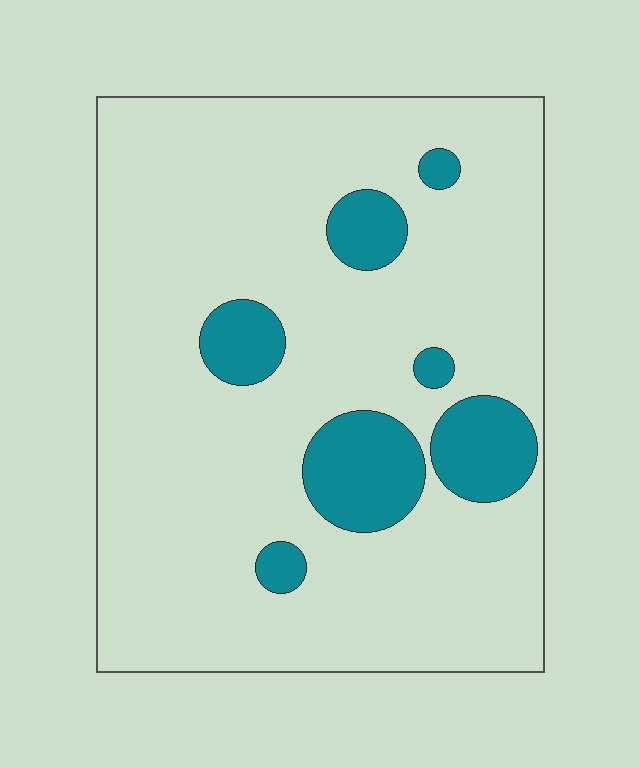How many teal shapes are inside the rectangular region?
7.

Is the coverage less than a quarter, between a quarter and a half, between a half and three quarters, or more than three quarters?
Less than a quarter.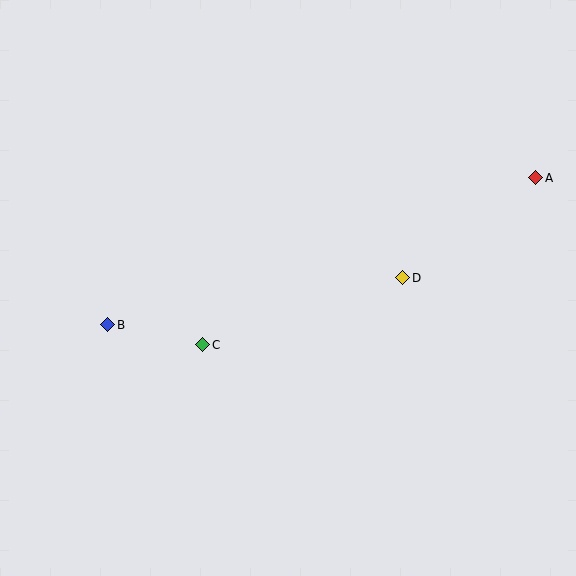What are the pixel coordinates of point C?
Point C is at (203, 345).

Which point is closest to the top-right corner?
Point A is closest to the top-right corner.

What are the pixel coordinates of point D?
Point D is at (403, 278).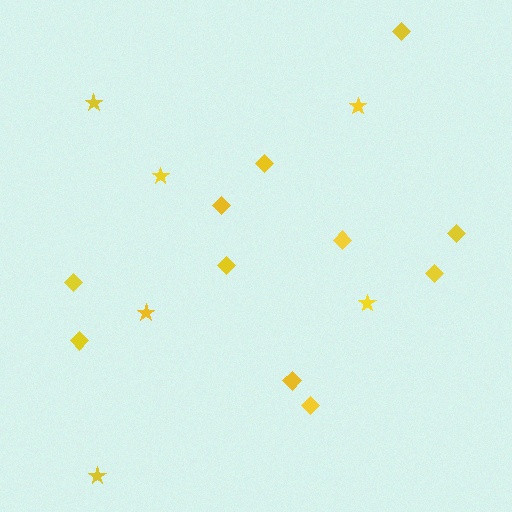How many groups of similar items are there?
There are 2 groups: one group of stars (6) and one group of diamonds (11).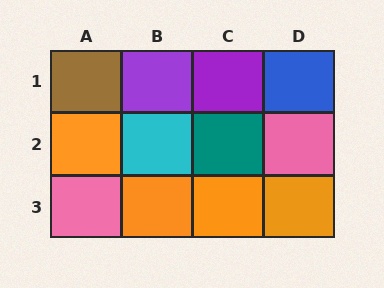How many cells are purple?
2 cells are purple.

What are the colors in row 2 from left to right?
Orange, cyan, teal, pink.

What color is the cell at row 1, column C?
Purple.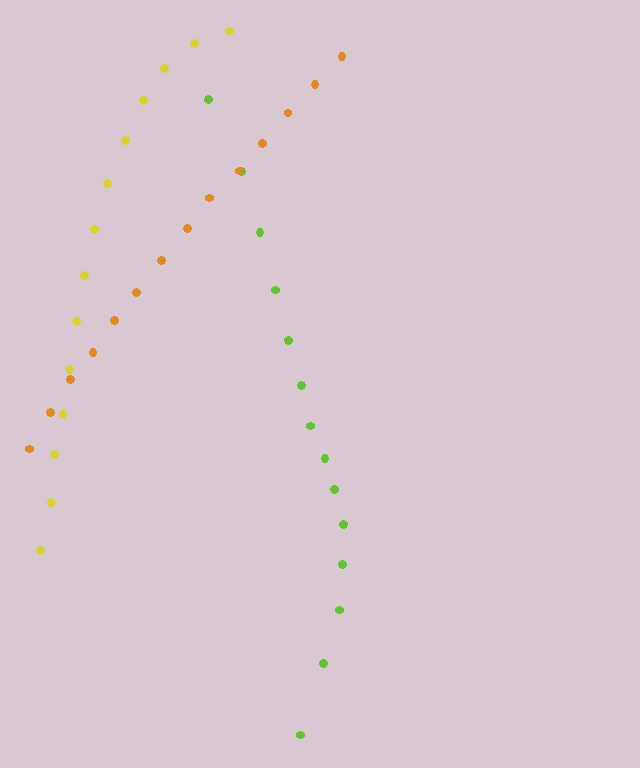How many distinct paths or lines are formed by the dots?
There are 3 distinct paths.